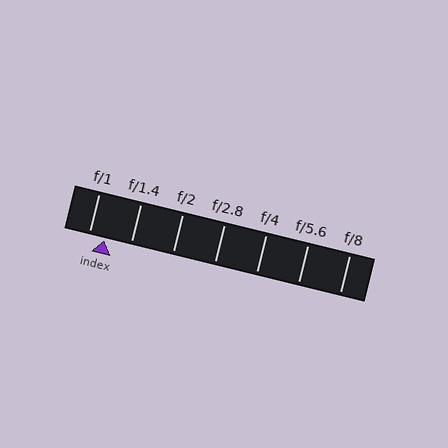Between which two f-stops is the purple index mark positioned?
The index mark is between f/1 and f/1.4.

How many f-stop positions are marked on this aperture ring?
There are 7 f-stop positions marked.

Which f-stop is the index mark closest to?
The index mark is closest to f/1.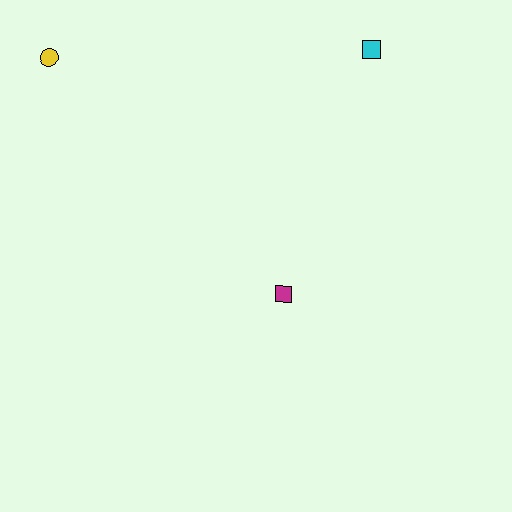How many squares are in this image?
There are 2 squares.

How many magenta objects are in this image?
There is 1 magenta object.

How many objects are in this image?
There are 3 objects.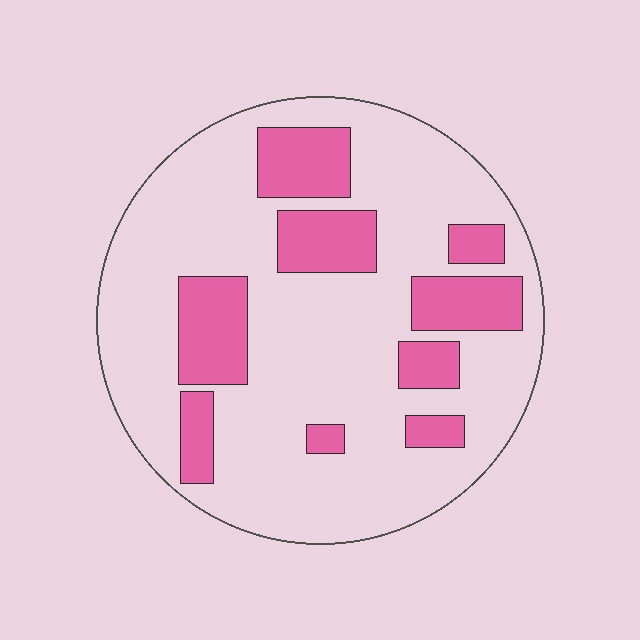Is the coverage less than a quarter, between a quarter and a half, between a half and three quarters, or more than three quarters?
Less than a quarter.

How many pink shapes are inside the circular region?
9.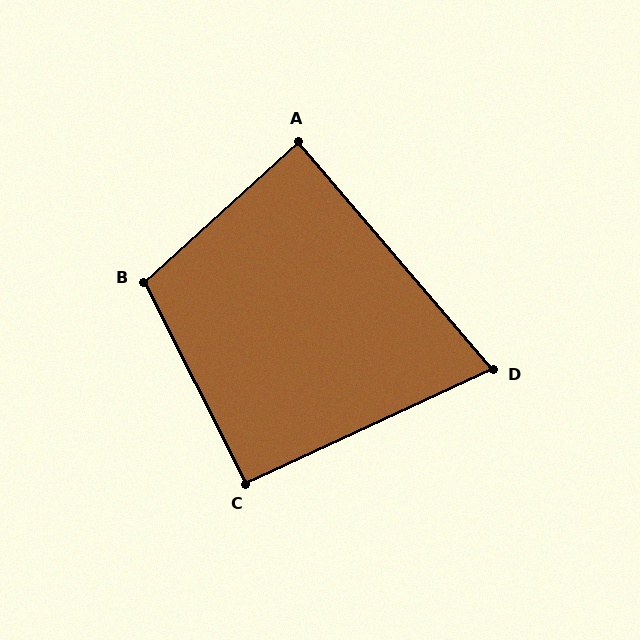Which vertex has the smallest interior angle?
D, at approximately 74 degrees.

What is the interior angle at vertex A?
Approximately 88 degrees (approximately right).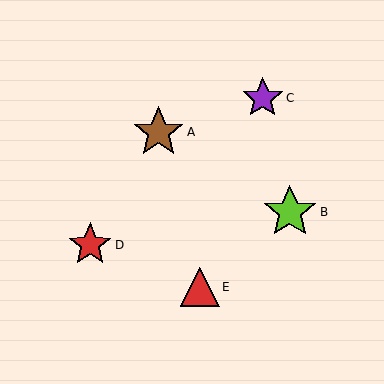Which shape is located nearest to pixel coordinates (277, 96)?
The purple star (labeled C) at (262, 98) is nearest to that location.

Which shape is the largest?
The lime star (labeled B) is the largest.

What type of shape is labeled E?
Shape E is a red triangle.